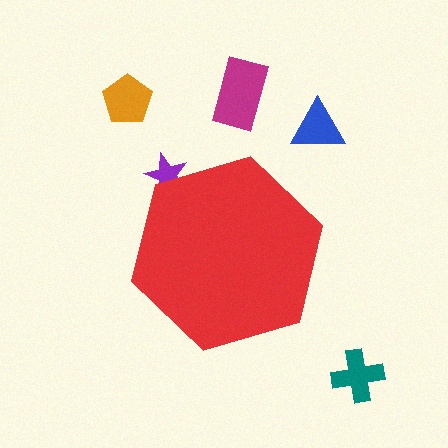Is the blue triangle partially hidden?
No, the blue triangle is fully visible.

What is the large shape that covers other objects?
A red hexagon.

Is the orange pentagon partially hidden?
No, the orange pentagon is fully visible.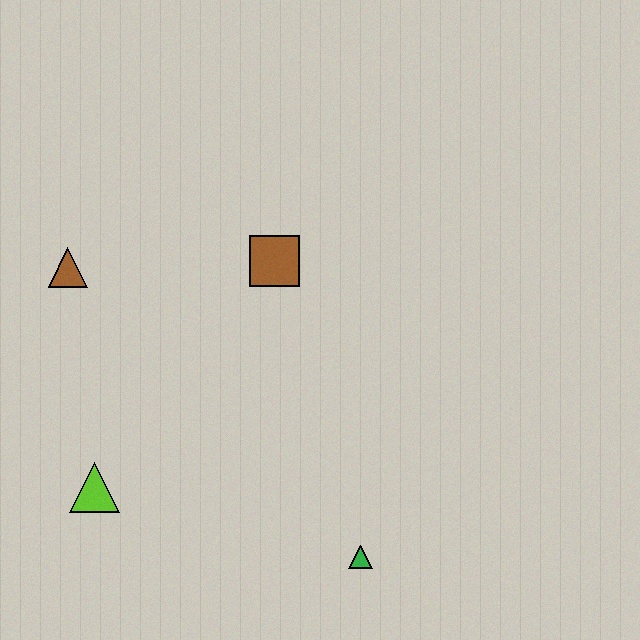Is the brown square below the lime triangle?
No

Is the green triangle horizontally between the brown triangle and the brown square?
No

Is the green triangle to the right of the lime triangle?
Yes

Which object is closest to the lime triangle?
The brown triangle is closest to the lime triangle.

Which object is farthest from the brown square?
The green triangle is farthest from the brown square.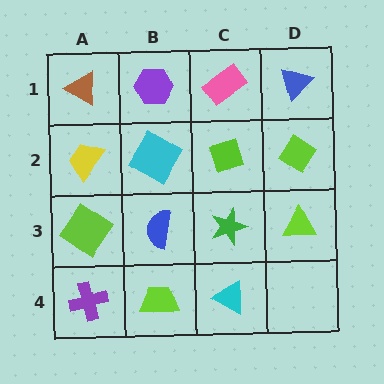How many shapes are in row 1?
4 shapes.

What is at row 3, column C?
A green star.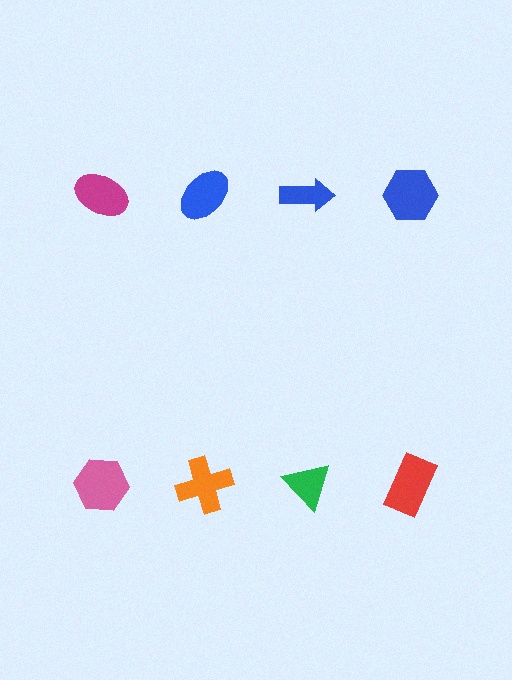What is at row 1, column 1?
A magenta ellipse.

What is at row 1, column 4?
A blue hexagon.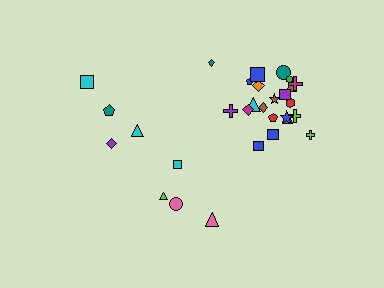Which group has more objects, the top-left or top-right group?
The top-right group.